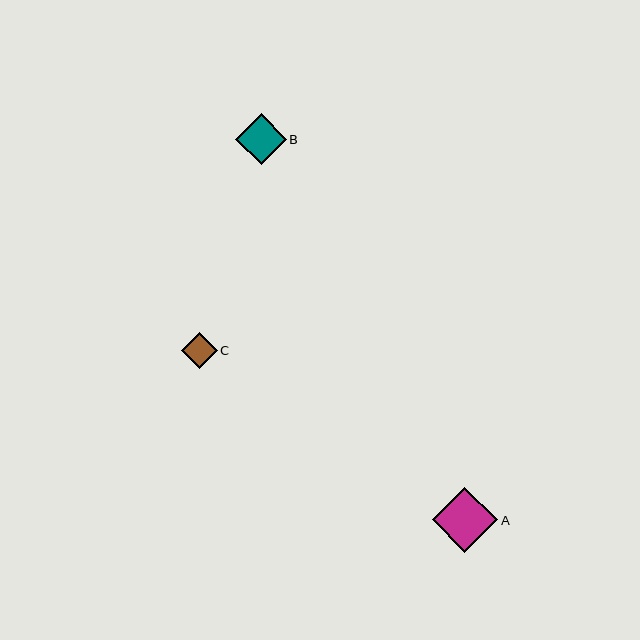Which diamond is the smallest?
Diamond C is the smallest with a size of approximately 36 pixels.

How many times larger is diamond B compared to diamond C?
Diamond B is approximately 1.4 times the size of diamond C.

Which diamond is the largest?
Diamond A is the largest with a size of approximately 66 pixels.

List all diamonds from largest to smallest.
From largest to smallest: A, B, C.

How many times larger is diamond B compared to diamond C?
Diamond B is approximately 1.4 times the size of diamond C.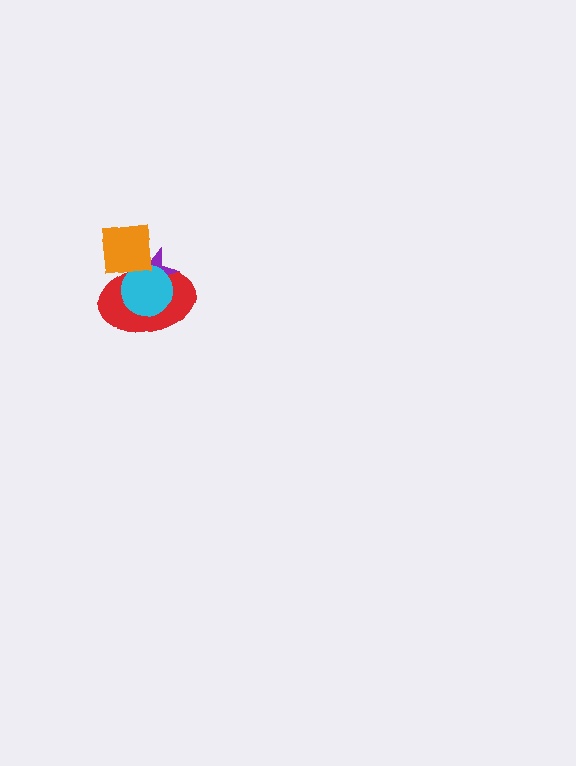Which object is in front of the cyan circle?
The orange square is in front of the cyan circle.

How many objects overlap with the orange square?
3 objects overlap with the orange square.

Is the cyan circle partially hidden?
Yes, it is partially covered by another shape.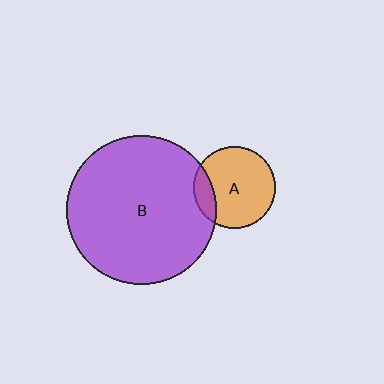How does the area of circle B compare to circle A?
Approximately 3.4 times.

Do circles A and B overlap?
Yes.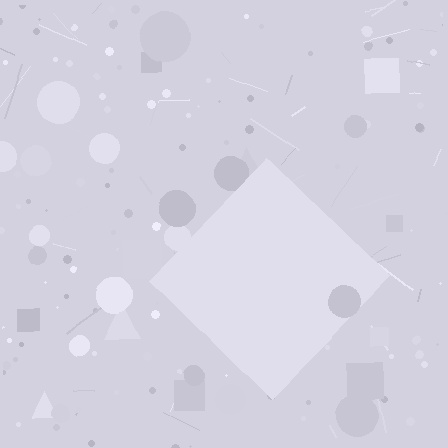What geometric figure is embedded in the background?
A diamond is embedded in the background.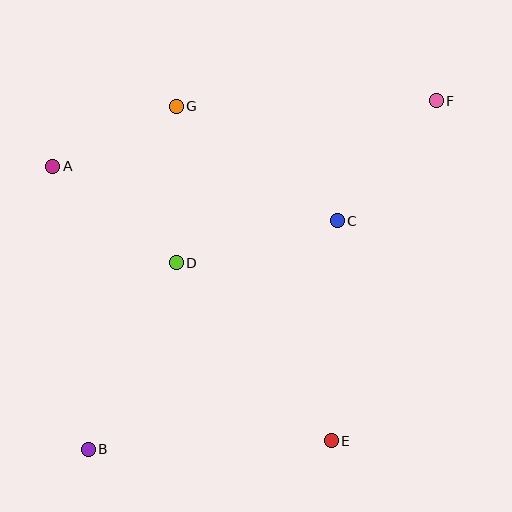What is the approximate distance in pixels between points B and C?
The distance between B and C is approximately 338 pixels.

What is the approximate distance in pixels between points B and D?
The distance between B and D is approximately 206 pixels.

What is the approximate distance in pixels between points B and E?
The distance between B and E is approximately 243 pixels.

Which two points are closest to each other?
Points A and G are closest to each other.